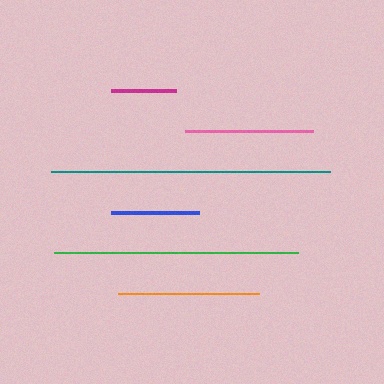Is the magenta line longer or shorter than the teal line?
The teal line is longer than the magenta line.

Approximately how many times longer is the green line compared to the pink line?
The green line is approximately 1.9 times the length of the pink line.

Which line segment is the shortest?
The magenta line is the shortest at approximately 65 pixels.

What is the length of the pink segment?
The pink segment is approximately 128 pixels long.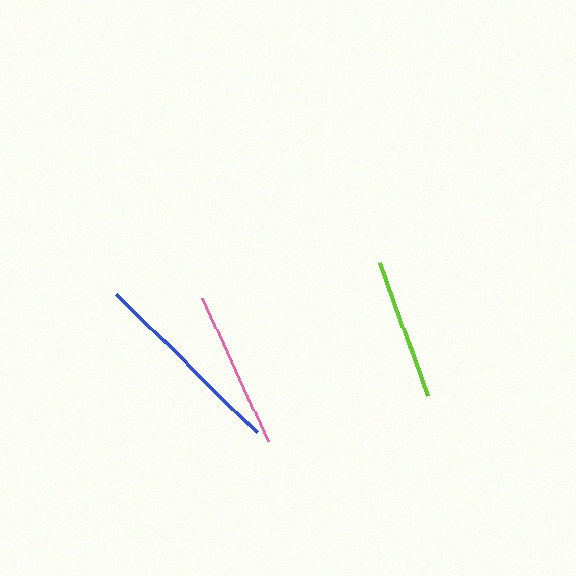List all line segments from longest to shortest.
From longest to shortest: blue, pink, lime.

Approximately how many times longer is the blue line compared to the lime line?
The blue line is approximately 1.4 times the length of the lime line.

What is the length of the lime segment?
The lime segment is approximately 142 pixels long.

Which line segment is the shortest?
The lime line is the shortest at approximately 142 pixels.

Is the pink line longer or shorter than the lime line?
The pink line is longer than the lime line.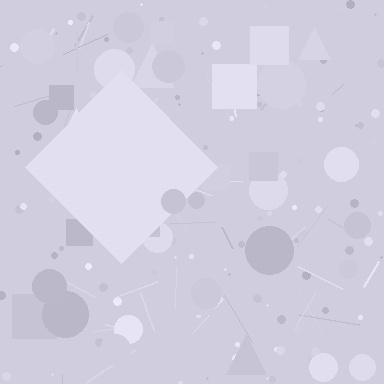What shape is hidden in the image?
A diamond is hidden in the image.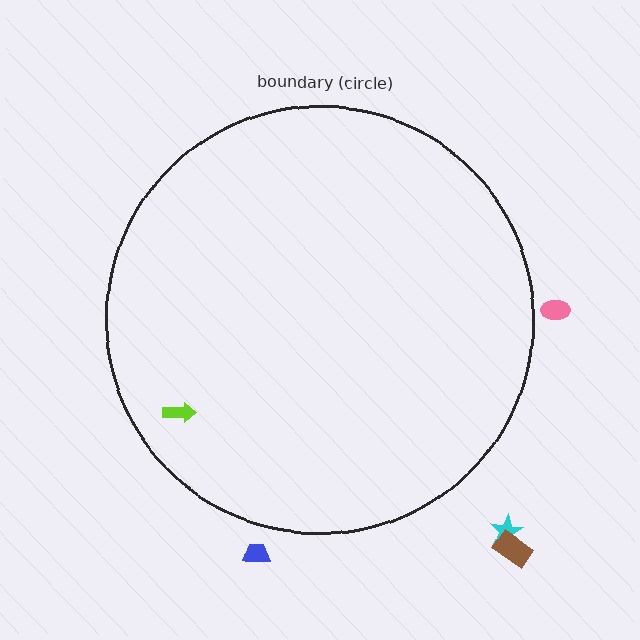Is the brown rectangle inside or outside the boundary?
Outside.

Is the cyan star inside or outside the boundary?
Outside.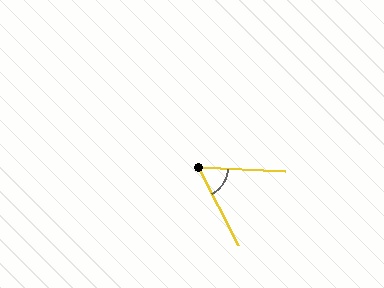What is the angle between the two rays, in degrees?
Approximately 60 degrees.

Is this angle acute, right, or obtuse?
It is acute.